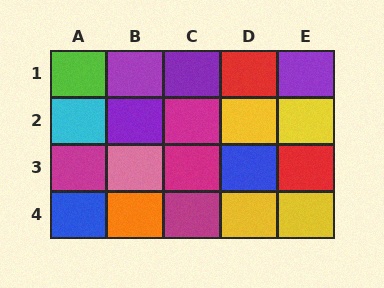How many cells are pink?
1 cell is pink.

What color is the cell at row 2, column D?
Yellow.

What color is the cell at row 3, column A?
Magenta.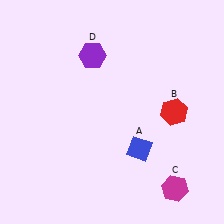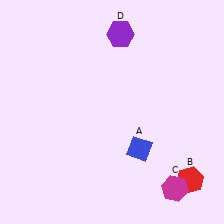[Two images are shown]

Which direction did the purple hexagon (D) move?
The purple hexagon (D) moved right.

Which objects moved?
The objects that moved are: the red hexagon (B), the purple hexagon (D).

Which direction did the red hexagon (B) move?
The red hexagon (B) moved down.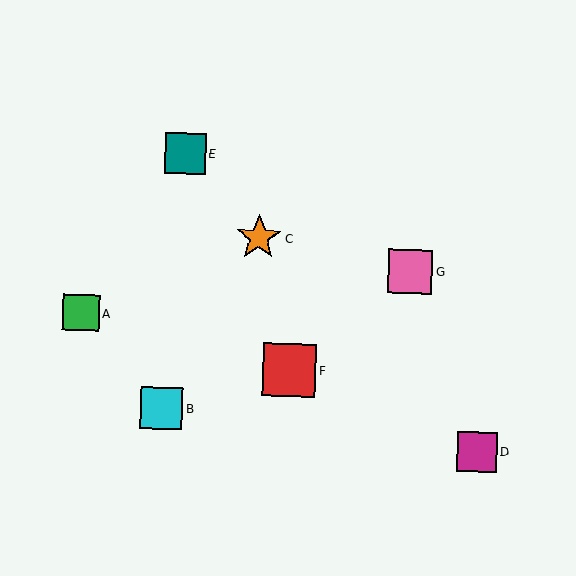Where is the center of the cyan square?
The center of the cyan square is at (161, 408).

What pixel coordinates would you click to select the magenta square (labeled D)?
Click at (477, 452) to select the magenta square D.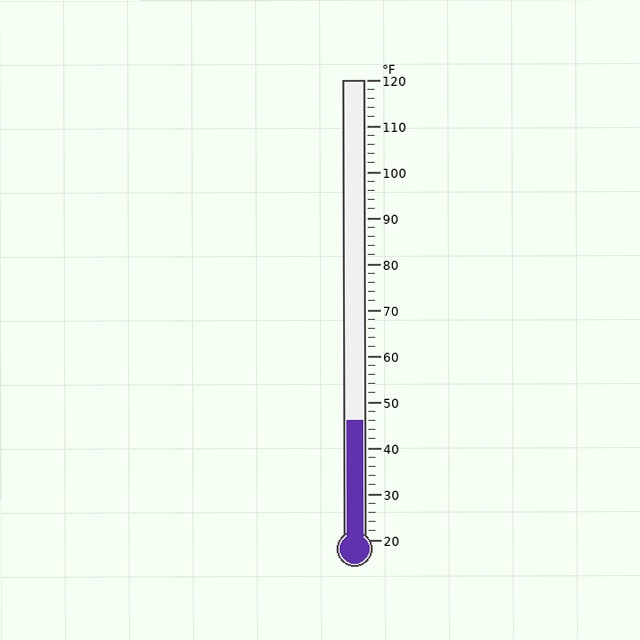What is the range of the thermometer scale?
The thermometer scale ranges from 20°F to 120°F.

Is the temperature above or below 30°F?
The temperature is above 30°F.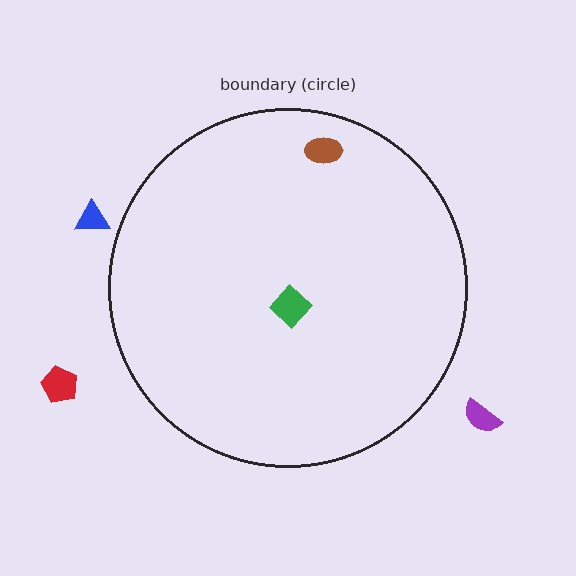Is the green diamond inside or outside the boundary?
Inside.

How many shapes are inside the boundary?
2 inside, 3 outside.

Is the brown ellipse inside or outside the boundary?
Inside.